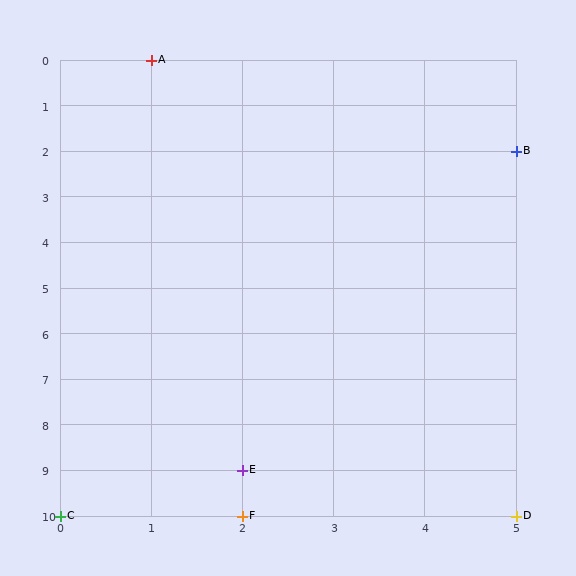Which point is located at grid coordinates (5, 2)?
Point B is at (5, 2).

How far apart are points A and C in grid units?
Points A and C are 1 column and 10 rows apart (about 10.0 grid units diagonally).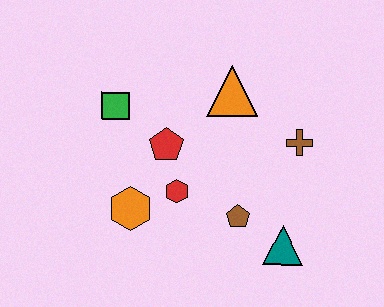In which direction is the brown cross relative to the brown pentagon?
The brown cross is above the brown pentagon.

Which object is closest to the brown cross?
The orange triangle is closest to the brown cross.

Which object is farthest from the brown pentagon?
The green square is farthest from the brown pentagon.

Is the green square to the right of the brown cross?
No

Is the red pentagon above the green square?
No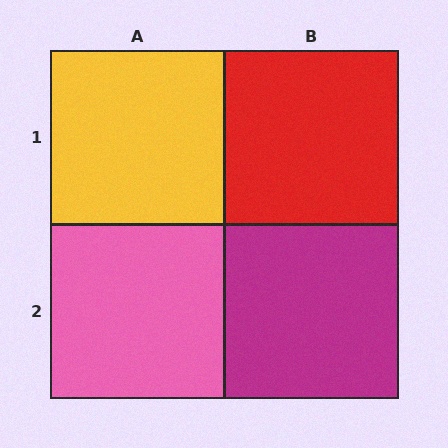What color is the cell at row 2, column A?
Pink.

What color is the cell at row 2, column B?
Magenta.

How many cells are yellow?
1 cell is yellow.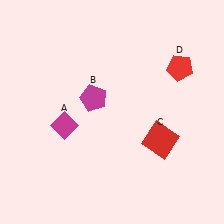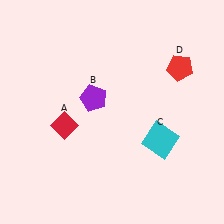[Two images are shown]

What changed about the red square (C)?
In Image 1, C is red. In Image 2, it changed to cyan.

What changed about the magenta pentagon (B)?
In Image 1, B is magenta. In Image 2, it changed to purple.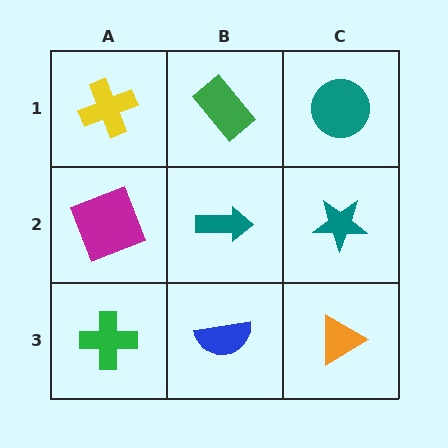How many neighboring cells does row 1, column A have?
2.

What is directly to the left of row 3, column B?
A green cross.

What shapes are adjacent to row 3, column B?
A teal arrow (row 2, column B), a green cross (row 3, column A), an orange triangle (row 3, column C).